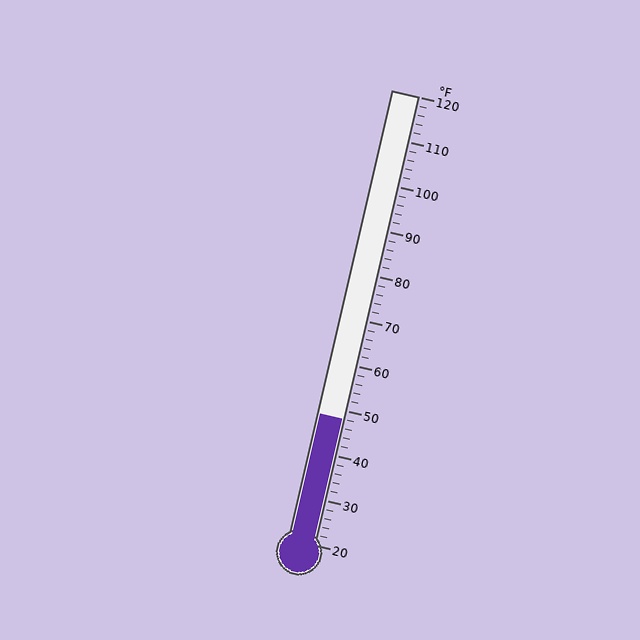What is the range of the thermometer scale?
The thermometer scale ranges from 20°F to 120°F.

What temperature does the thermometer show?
The thermometer shows approximately 48°F.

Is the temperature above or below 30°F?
The temperature is above 30°F.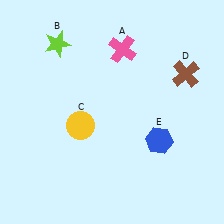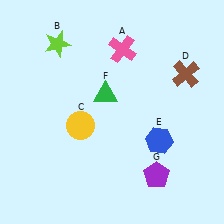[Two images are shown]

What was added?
A green triangle (F), a purple pentagon (G) were added in Image 2.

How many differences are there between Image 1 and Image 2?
There are 2 differences between the two images.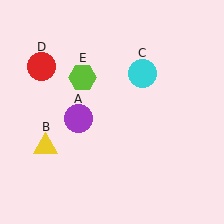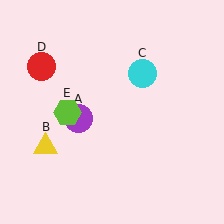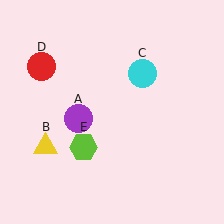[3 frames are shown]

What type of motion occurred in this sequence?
The lime hexagon (object E) rotated counterclockwise around the center of the scene.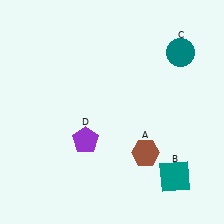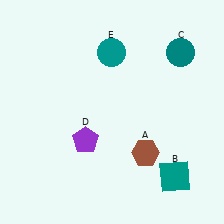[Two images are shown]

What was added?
A teal circle (E) was added in Image 2.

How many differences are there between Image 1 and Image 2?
There is 1 difference between the two images.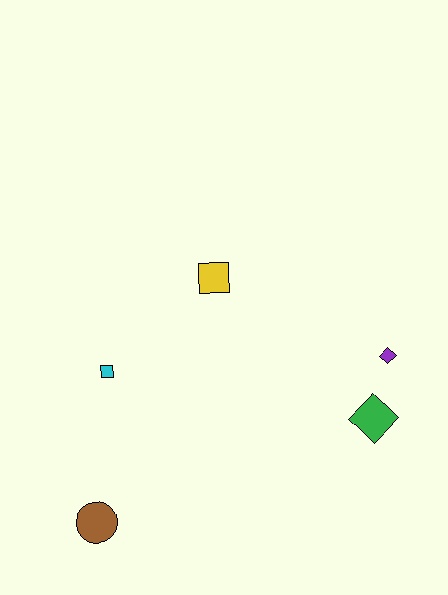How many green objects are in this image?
There is 1 green object.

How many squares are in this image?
There are 2 squares.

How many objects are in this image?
There are 5 objects.